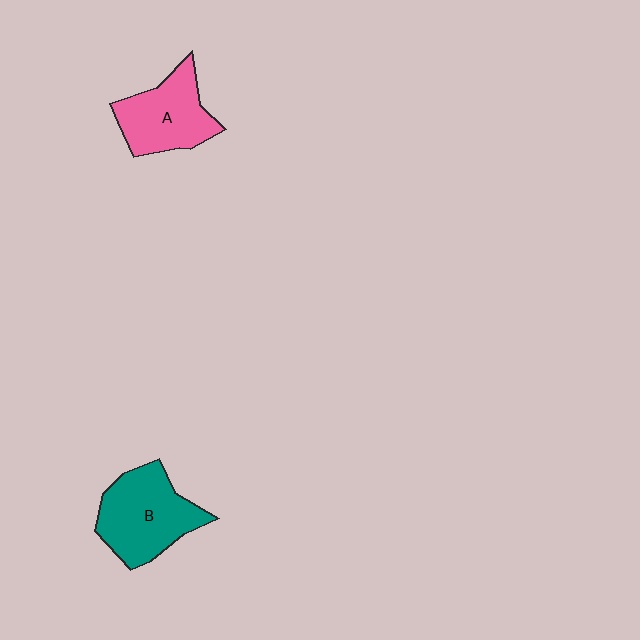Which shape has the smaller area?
Shape A (pink).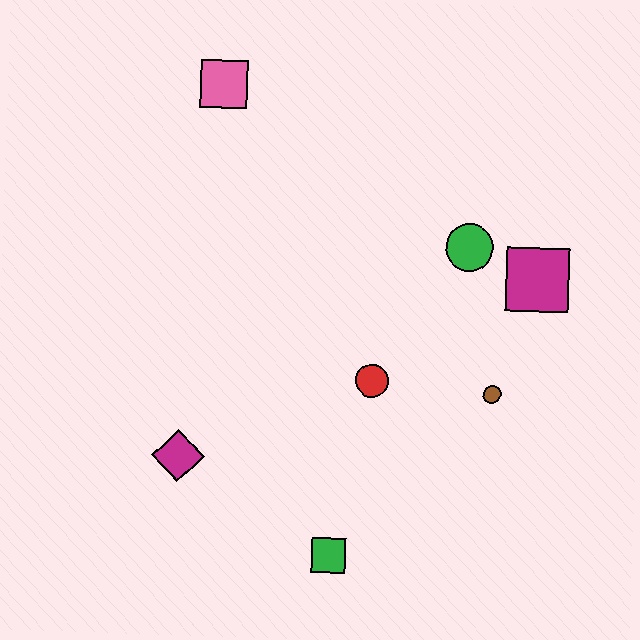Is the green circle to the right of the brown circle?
No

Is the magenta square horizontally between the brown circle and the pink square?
No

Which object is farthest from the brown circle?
The pink square is farthest from the brown circle.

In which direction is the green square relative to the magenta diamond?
The green square is to the right of the magenta diamond.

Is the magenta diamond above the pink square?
No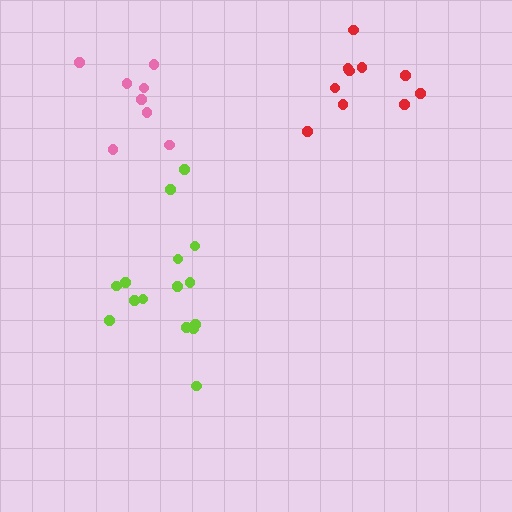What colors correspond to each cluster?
The clusters are colored: pink, red, lime.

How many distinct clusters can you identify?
There are 3 distinct clusters.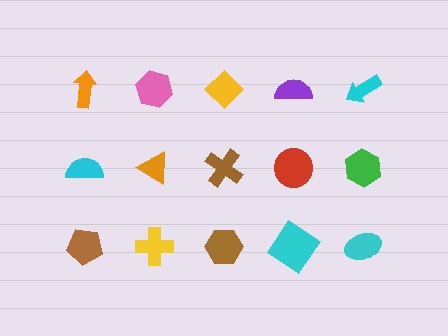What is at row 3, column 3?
A brown hexagon.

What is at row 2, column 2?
An orange triangle.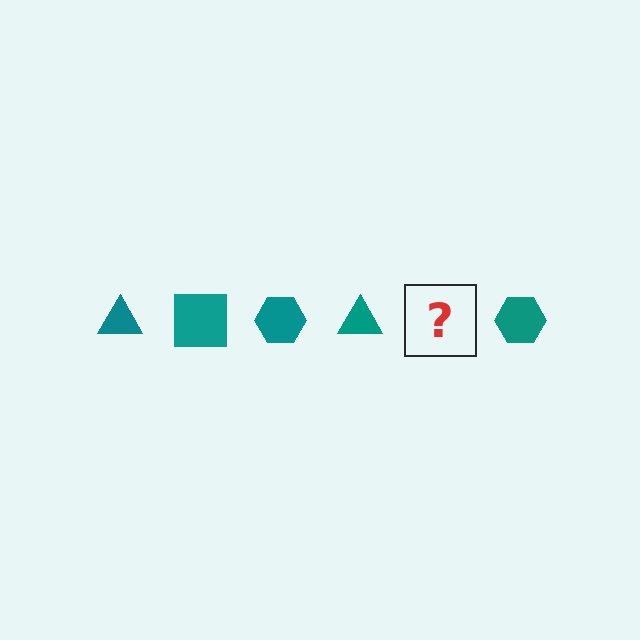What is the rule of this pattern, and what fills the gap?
The rule is that the pattern cycles through triangle, square, hexagon shapes in teal. The gap should be filled with a teal square.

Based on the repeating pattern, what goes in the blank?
The blank should be a teal square.